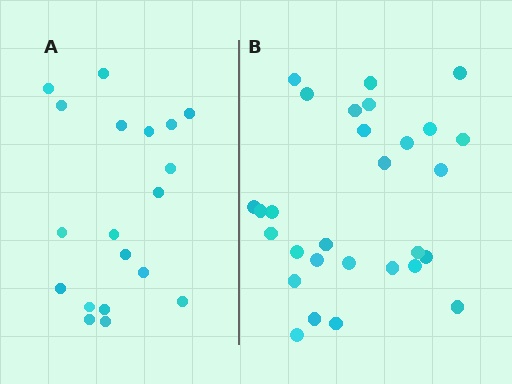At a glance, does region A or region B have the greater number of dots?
Region B (the right region) has more dots.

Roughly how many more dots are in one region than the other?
Region B has roughly 10 or so more dots than region A.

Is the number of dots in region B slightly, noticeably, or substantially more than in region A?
Region B has substantially more. The ratio is roughly 1.5 to 1.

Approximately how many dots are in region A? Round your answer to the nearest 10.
About 20 dots. (The exact count is 19, which rounds to 20.)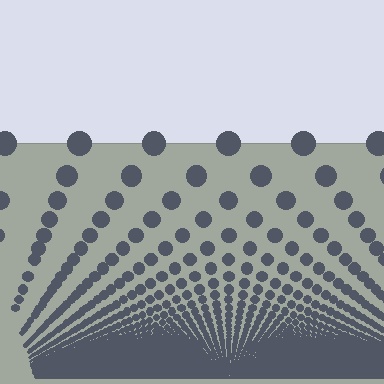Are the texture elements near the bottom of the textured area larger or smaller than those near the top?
Smaller. The gradient is inverted — elements near the bottom are smaller and denser.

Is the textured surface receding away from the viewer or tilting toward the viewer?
The surface appears to tilt toward the viewer. Texture elements get larger and sparser toward the top.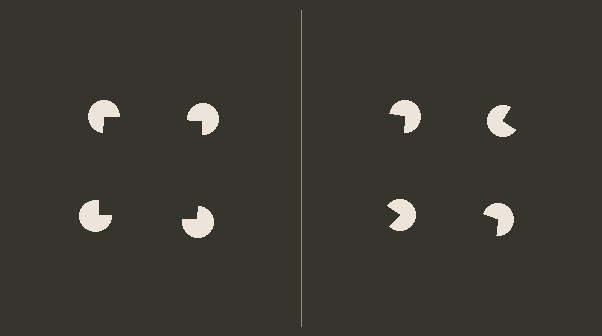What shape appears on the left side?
An illusory square.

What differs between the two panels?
The pac-man discs are positioned identically on both sides; only the wedge orientations differ. On the left they align to a square; on the right they are misaligned.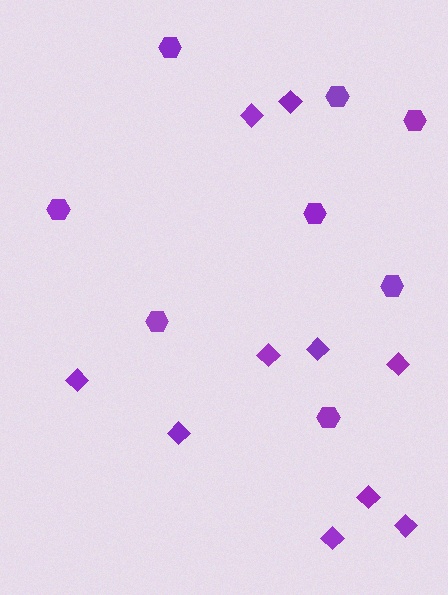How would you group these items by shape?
There are 2 groups: one group of hexagons (8) and one group of diamonds (10).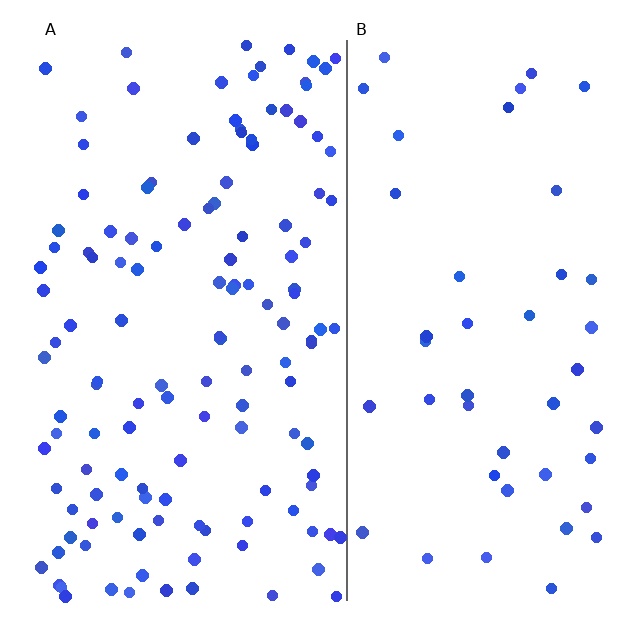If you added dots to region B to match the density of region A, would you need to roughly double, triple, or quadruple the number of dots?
Approximately triple.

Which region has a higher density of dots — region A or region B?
A (the left).